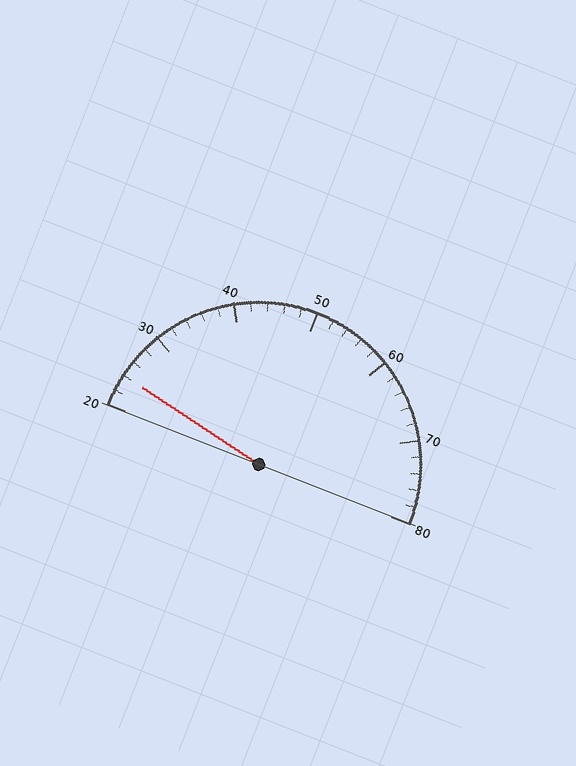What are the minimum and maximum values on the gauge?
The gauge ranges from 20 to 80.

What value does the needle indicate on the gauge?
The needle indicates approximately 24.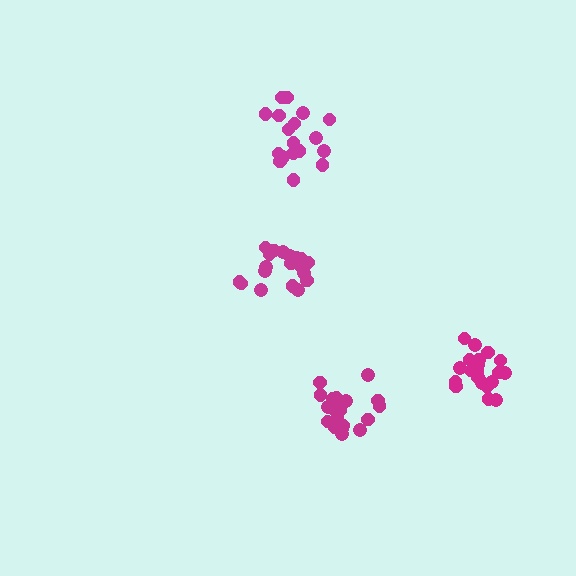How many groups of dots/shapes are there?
There are 4 groups.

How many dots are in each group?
Group 1: 19 dots, Group 2: 18 dots, Group 3: 21 dots, Group 4: 20 dots (78 total).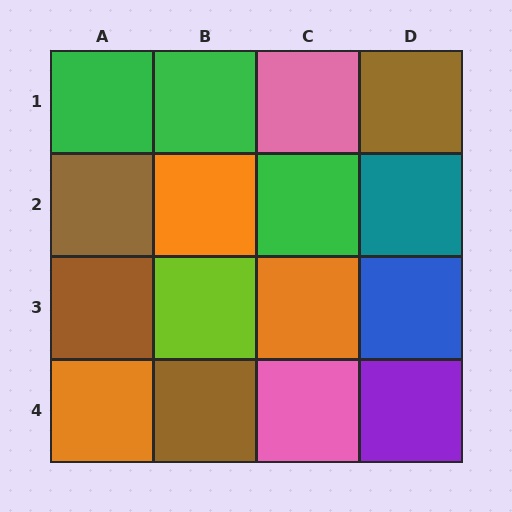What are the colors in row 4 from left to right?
Orange, brown, pink, purple.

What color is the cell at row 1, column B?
Green.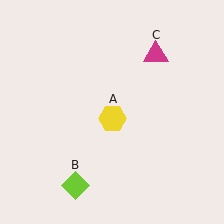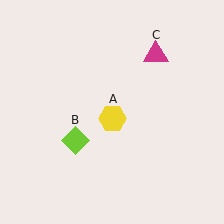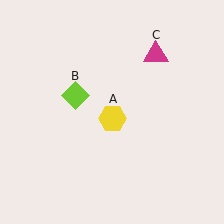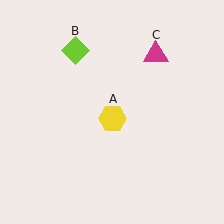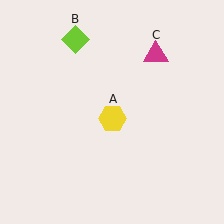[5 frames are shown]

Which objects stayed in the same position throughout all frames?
Yellow hexagon (object A) and magenta triangle (object C) remained stationary.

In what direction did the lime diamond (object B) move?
The lime diamond (object B) moved up.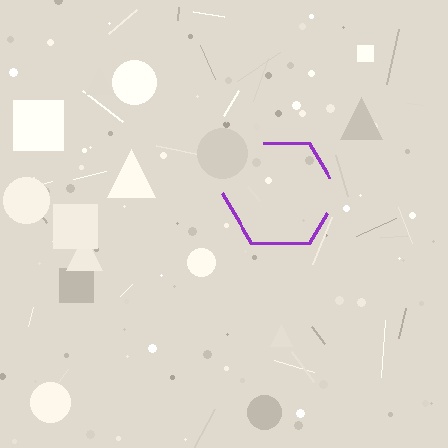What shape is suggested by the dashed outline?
The dashed outline suggests a hexagon.